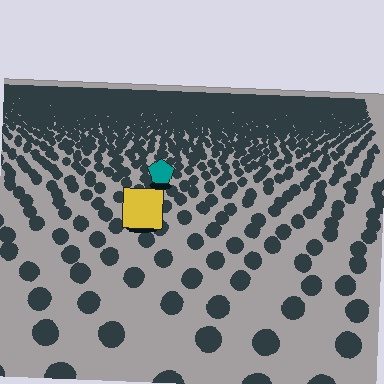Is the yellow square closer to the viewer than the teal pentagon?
Yes. The yellow square is closer — you can tell from the texture gradient: the ground texture is coarser near it.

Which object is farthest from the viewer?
The teal pentagon is farthest from the viewer. It appears smaller and the ground texture around it is denser.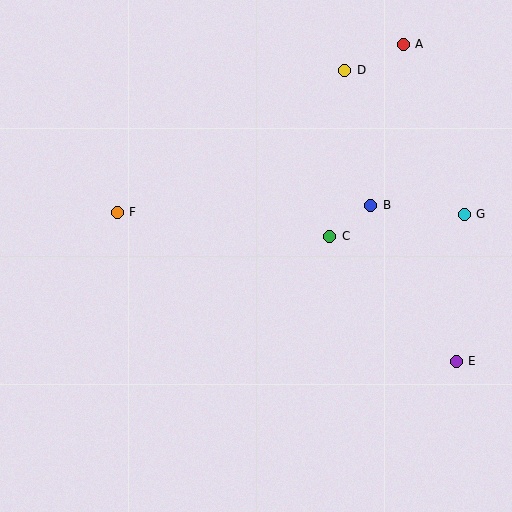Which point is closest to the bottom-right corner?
Point E is closest to the bottom-right corner.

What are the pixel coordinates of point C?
Point C is at (330, 236).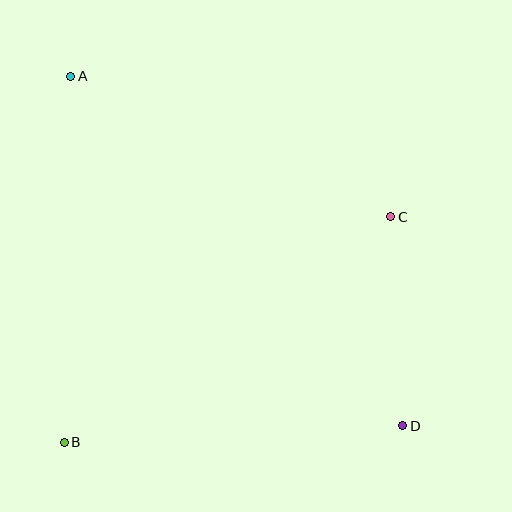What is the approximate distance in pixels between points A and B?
The distance between A and B is approximately 366 pixels.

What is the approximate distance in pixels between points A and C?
The distance between A and C is approximately 350 pixels.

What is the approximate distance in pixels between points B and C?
The distance between B and C is approximately 397 pixels.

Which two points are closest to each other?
Points C and D are closest to each other.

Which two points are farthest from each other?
Points A and D are farthest from each other.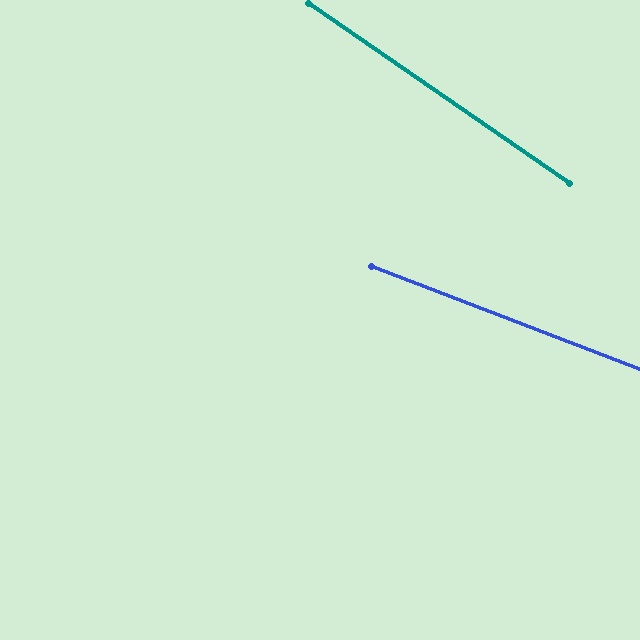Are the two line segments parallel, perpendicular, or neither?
Neither parallel nor perpendicular — they differ by about 14°.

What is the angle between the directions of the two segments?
Approximately 14 degrees.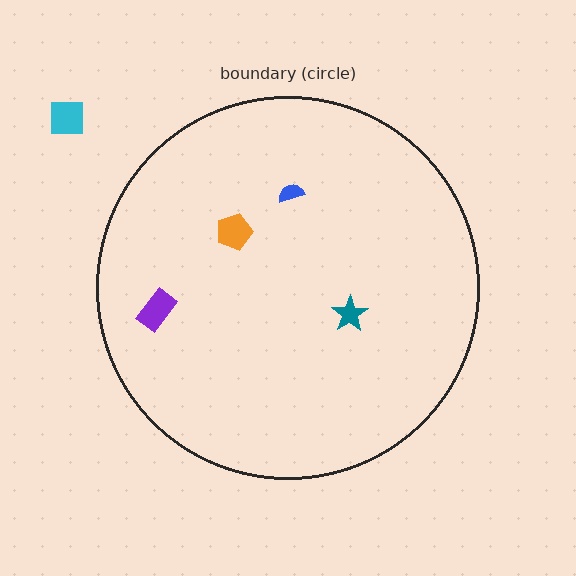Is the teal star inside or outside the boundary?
Inside.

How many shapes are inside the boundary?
4 inside, 1 outside.